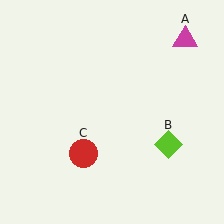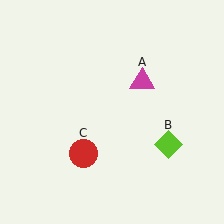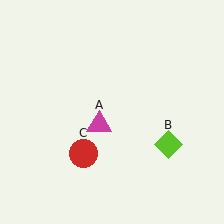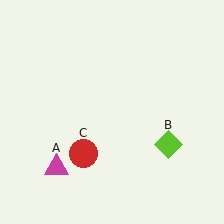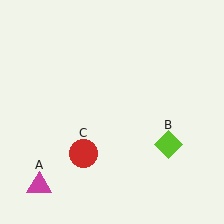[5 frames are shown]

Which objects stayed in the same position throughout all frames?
Lime diamond (object B) and red circle (object C) remained stationary.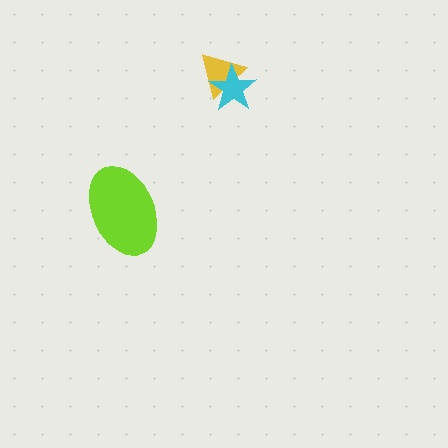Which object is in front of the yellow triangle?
The cyan star is in front of the yellow triangle.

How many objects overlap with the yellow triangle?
1 object overlaps with the yellow triangle.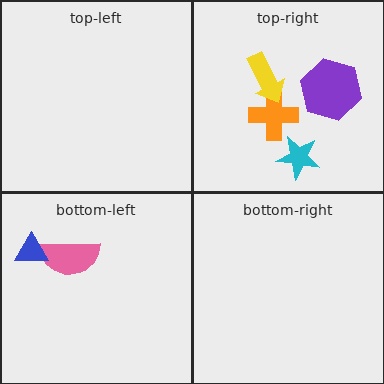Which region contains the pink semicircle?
The bottom-left region.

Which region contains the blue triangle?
The bottom-left region.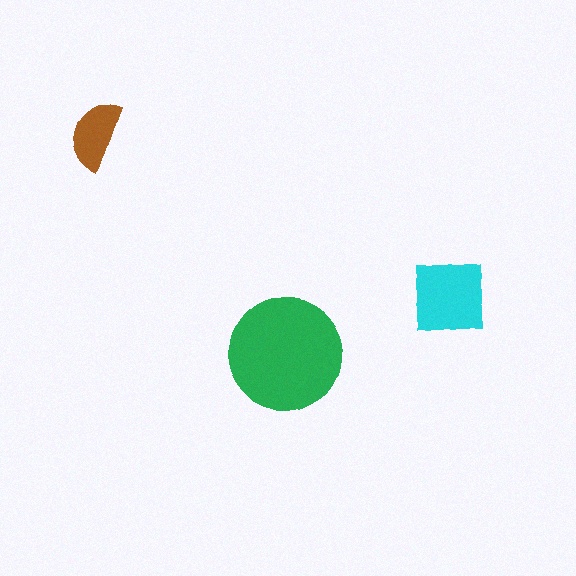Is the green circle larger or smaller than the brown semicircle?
Larger.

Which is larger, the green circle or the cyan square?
The green circle.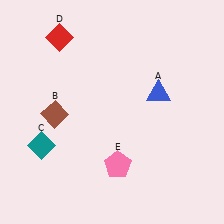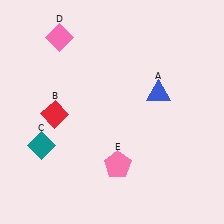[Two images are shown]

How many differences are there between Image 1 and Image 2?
There are 2 differences between the two images.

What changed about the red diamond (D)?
In Image 1, D is red. In Image 2, it changed to pink.